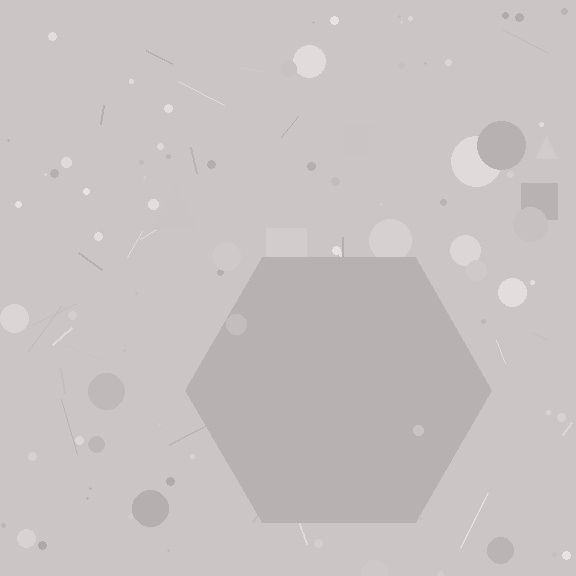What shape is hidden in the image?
A hexagon is hidden in the image.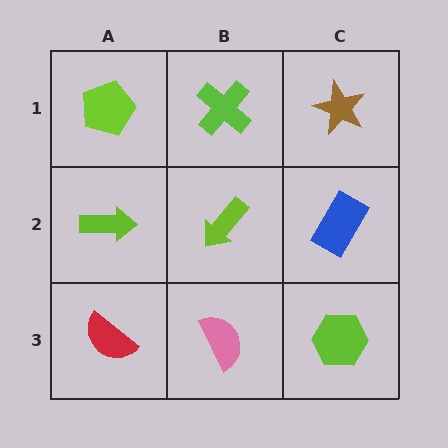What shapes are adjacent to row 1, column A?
A lime arrow (row 2, column A), a lime cross (row 1, column B).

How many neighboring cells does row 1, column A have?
2.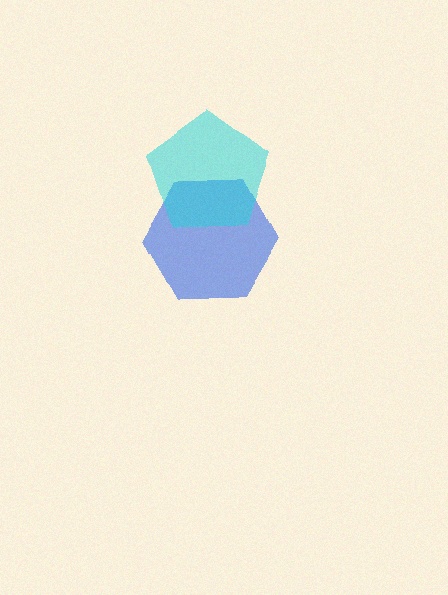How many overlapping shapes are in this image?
There are 2 overlapping shapes in the image.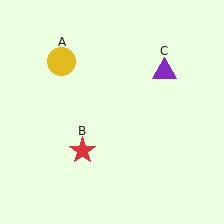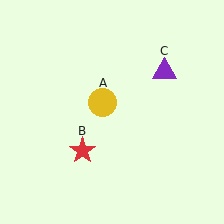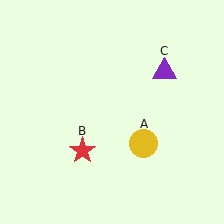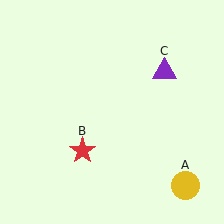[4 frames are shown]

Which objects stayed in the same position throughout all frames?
Red star (object B) and purple triangle (object C) remained stationary.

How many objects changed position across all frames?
1 object changed position: yellow circle (object A).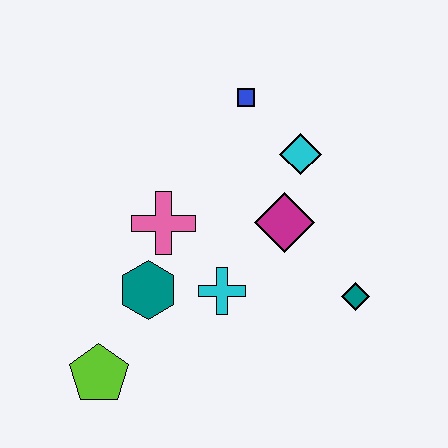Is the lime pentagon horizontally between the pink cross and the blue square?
No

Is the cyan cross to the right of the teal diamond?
No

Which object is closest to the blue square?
The cyan diamond is closest to the blue square.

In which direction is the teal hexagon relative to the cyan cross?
The teal hexagon is to the left of the cyan cross.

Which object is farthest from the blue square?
The lime pentagon is farthest from the blue square.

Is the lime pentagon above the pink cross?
No